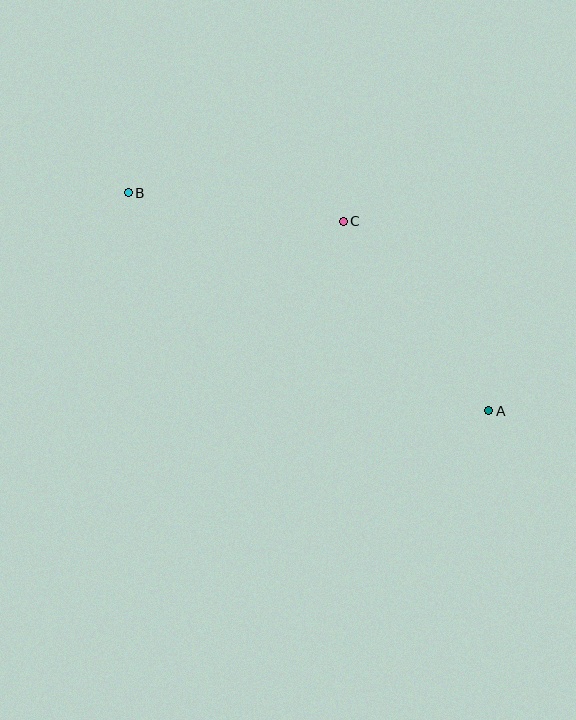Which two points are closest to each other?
Points B and C are closest to each other.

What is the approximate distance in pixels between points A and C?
The distance between A and C is approximately 239 pixels.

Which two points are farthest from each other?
Points A and B are farthest from each other.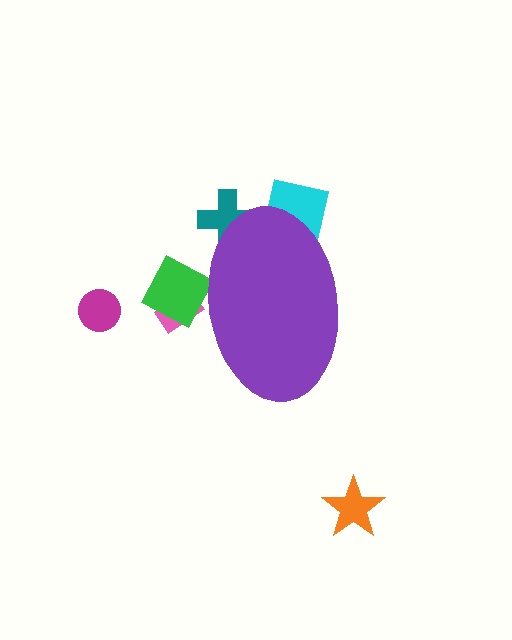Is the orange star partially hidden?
No, the orange star is fully visible.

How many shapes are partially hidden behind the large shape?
4 shapes are partially hidden.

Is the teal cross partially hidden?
Yes, the teal cross is partially hidden behind the purple ellipse.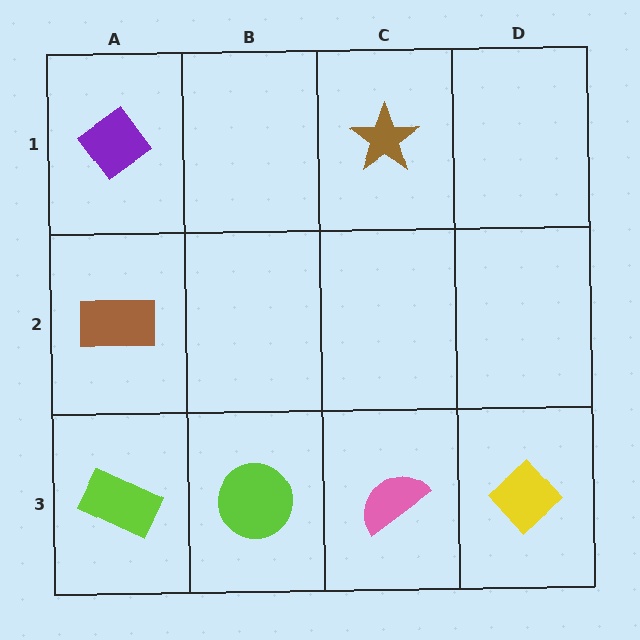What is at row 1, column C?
A brown star.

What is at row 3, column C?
A pink semicircle.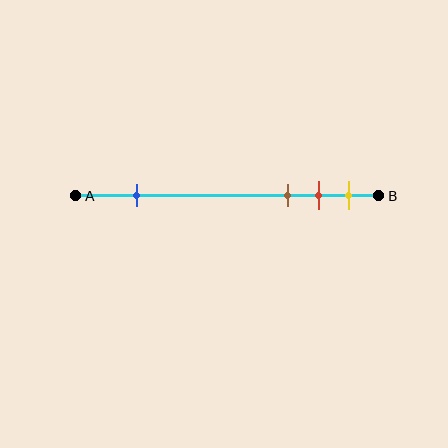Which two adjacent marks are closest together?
The red and yellow marks are the closest adjacent pair.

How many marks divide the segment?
There are 4 marks dividing the segment.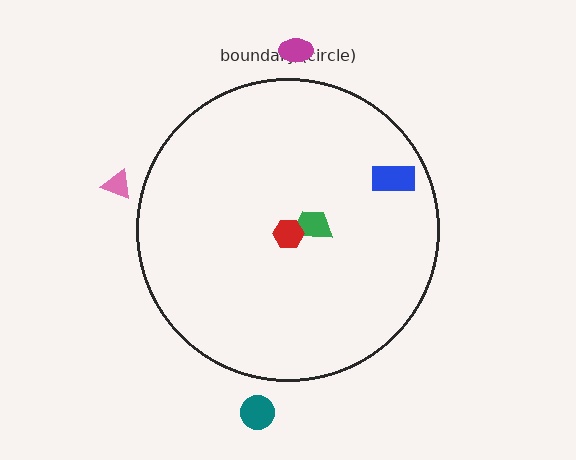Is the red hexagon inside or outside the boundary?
Inside.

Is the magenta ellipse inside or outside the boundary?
Outside.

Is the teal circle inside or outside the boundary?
Outside.